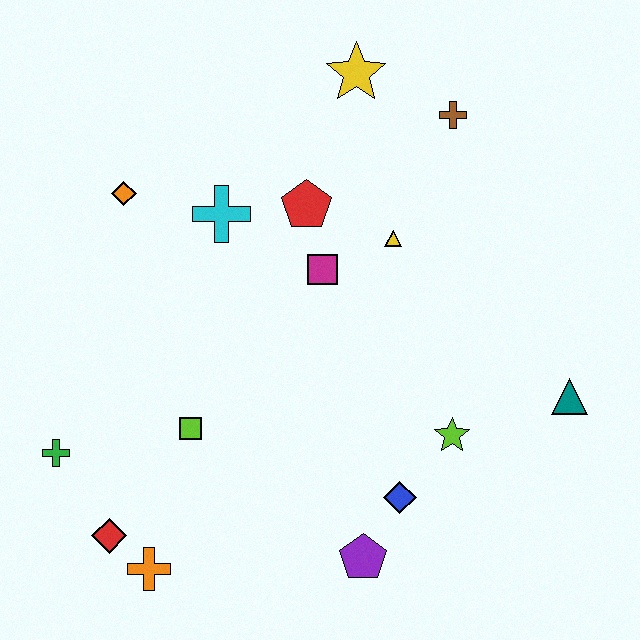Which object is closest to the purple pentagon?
The blue diamond is closest to the purple pentagon.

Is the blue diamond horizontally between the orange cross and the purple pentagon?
No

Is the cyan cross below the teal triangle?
No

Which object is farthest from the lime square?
The brown cross is farthest from the lime square.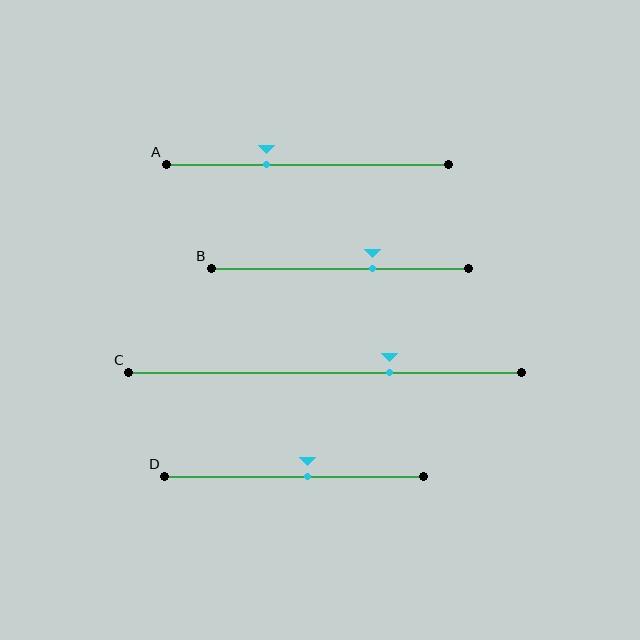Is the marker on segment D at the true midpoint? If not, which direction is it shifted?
No, the marker on segment D is shifted to the right by about 5% of the segment length.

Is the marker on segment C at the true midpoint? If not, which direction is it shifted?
No, the marker on segment C is shifted to the right by about 16% of the segment length.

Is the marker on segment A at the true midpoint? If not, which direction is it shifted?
No, the marker on segment A is shifted to the left by about 14% of the segment length.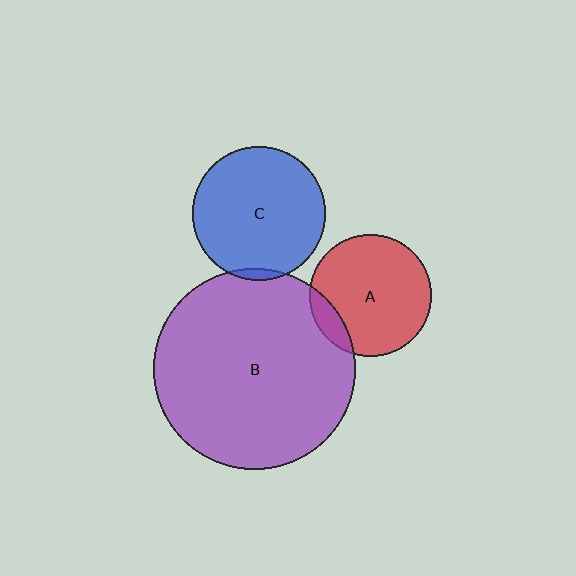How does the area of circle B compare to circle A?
Approximately 2.7 times.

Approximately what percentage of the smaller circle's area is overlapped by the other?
Approximately 5%.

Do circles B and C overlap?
Yes.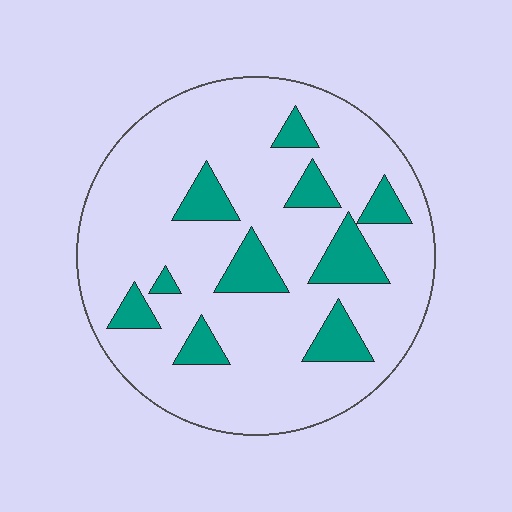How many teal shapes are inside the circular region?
10.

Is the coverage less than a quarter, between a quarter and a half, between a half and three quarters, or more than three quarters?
Less than a quarter.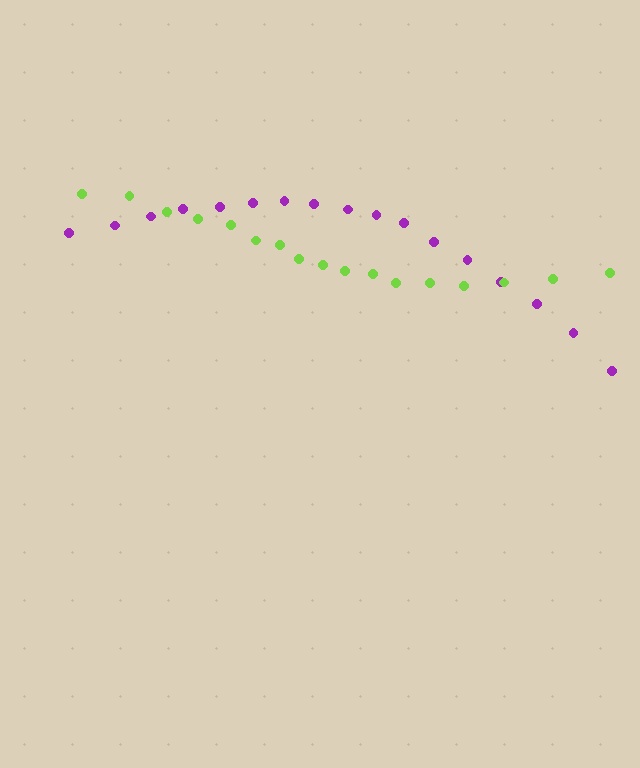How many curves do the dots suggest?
There are 2 distinct paths.